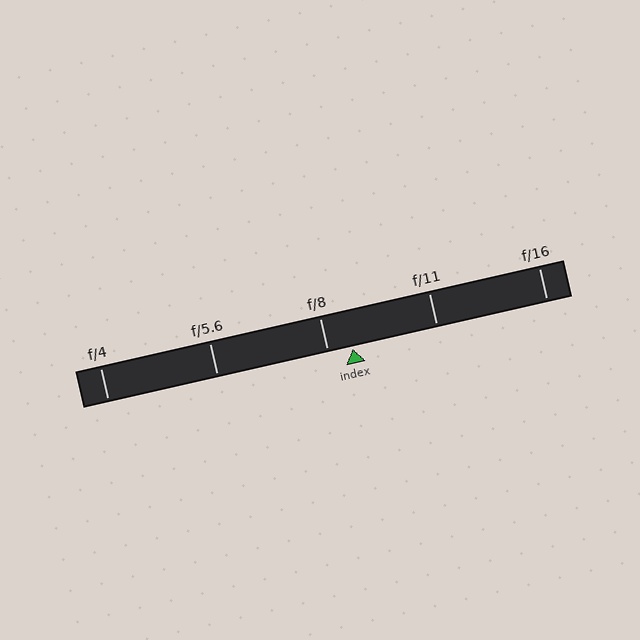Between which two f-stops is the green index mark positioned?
The index mark is between f/8 and f/11.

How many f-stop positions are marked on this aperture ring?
There are 5 f-stop positions marked.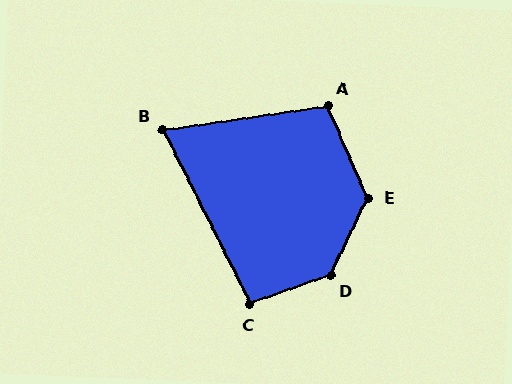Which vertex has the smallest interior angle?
B, at approximately 72 degrees.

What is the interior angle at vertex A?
Approximately 105 degrees (obtuse).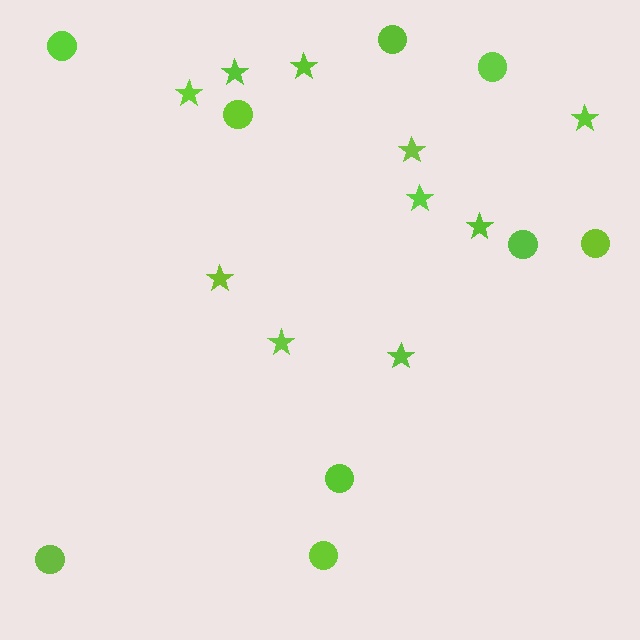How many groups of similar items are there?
There are 2 groups: one group of stars (10) and one group of circles (9).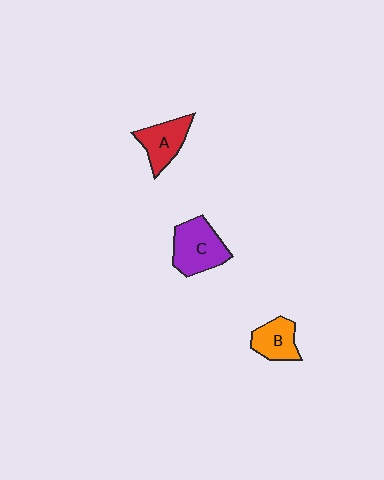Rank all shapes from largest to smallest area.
From largest to smallest: C (purple), A (red), B (orange).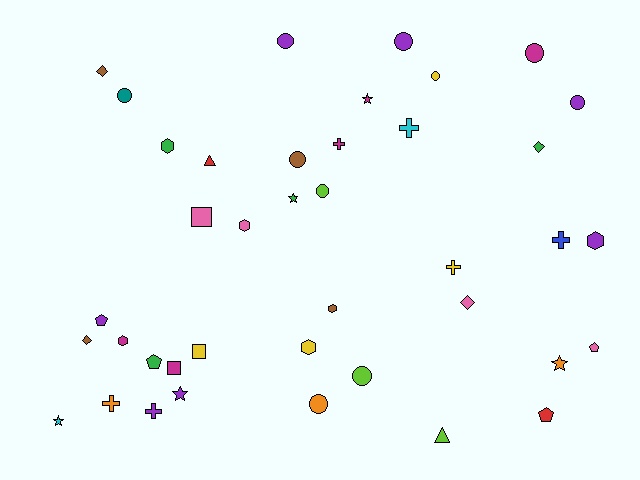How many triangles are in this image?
There are 2 triangles.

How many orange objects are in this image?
There are 3 orange objects.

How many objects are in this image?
There are 40 objects.